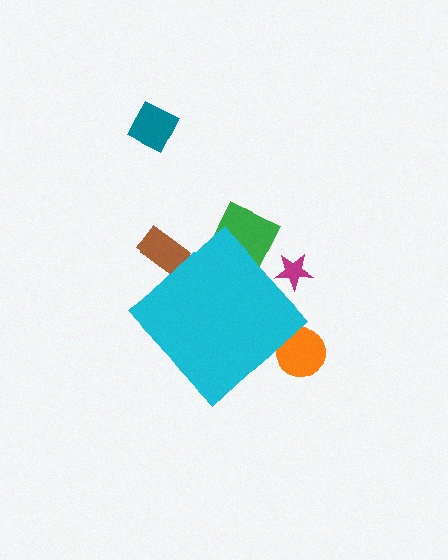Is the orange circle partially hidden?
Yes, the orange circle is partially hidden behind the cyan diamond.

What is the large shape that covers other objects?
A cyan diamond.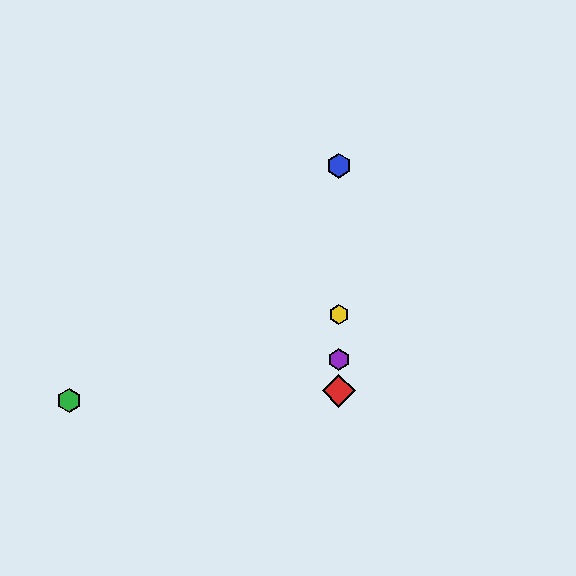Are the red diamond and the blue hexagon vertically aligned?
Yes, both are at x≈339.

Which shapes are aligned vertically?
The red diamond, the blue hexagon, the yellow hexagon, the purple hexagon are aligned vertically.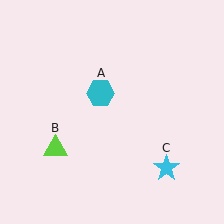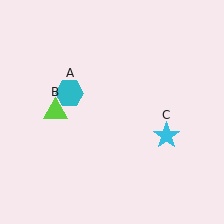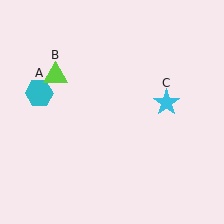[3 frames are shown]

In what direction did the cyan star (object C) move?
The cyan star (object C) moved up.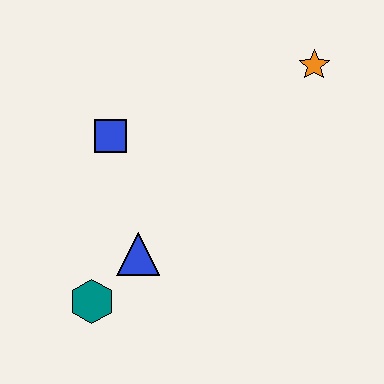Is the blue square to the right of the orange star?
No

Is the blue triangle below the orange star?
Yes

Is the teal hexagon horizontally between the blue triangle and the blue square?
No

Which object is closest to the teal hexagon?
The blue triangle is closest to the teal hexagon.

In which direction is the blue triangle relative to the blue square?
The blue triangle is below the blue square.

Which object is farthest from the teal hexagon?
The orange star is farthest from the teal hexagon.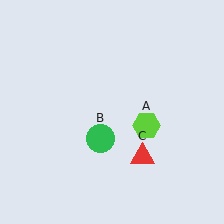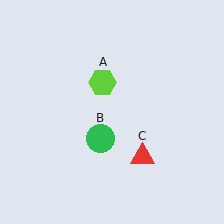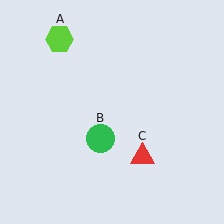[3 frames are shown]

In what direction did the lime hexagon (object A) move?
The lime hexagon (object A) moved up and to the left.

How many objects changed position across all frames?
1 object changed position: lime hexagon (object A).